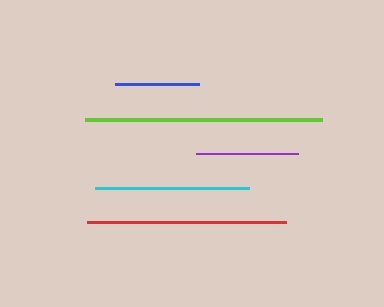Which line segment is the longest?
The lime line is the longest at approximately 237 pixels.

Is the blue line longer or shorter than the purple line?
The purple line is longer than the blue line.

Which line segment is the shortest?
The blue line is the shortest at approximately 84 pixels.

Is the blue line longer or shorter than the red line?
The red line is longer than the blue line.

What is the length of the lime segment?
The lime segment is approximately 237 pixels long.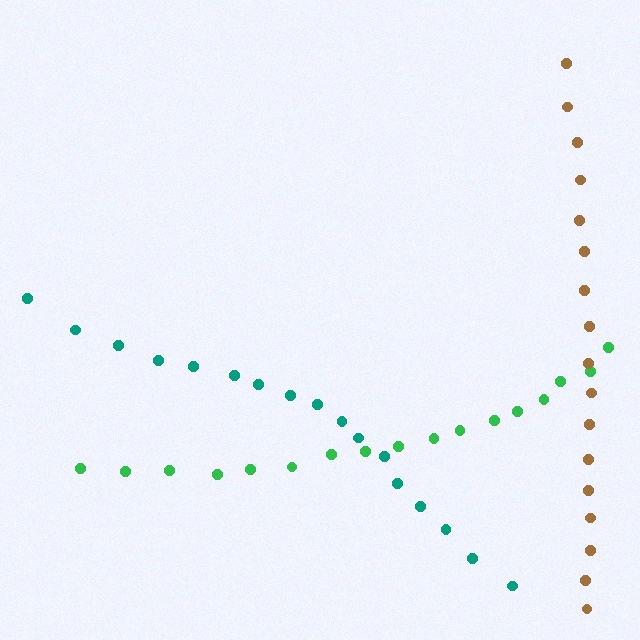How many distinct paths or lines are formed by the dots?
There are 3 distinct paths.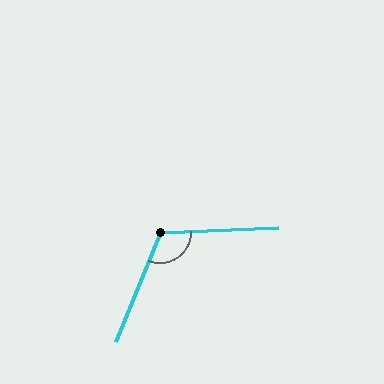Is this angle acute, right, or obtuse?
It is obtuse.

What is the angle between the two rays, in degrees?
Approximately 115 degrees.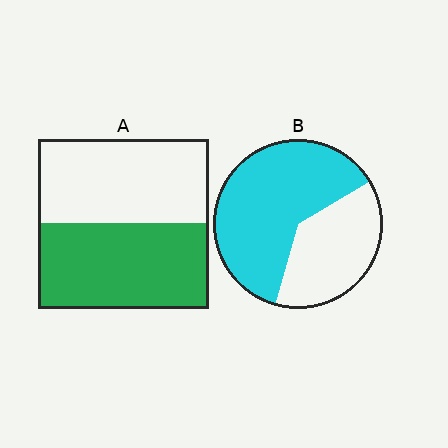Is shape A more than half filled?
Roughly half.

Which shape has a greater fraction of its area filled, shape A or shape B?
Shape B.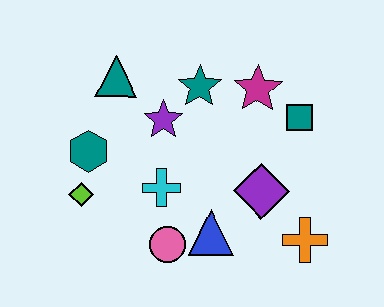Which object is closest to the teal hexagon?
The lime diamond is closest to the teal hexagon.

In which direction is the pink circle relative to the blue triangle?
The pink circle is to the left of the blue triangle.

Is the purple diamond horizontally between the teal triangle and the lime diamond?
No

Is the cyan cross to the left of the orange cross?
Yes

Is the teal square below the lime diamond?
No